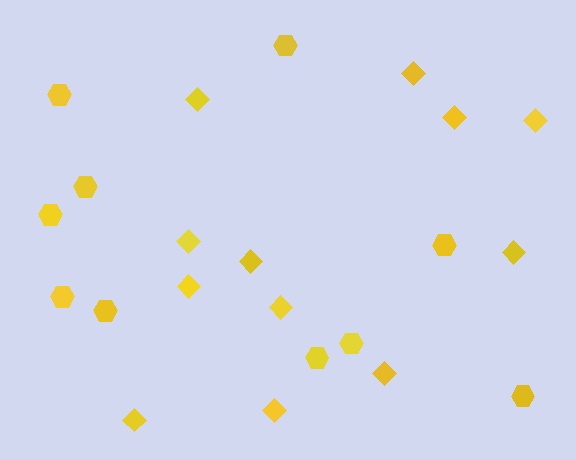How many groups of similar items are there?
There are 2 groups: one group of hexagons (10) and one group of diamonds (12).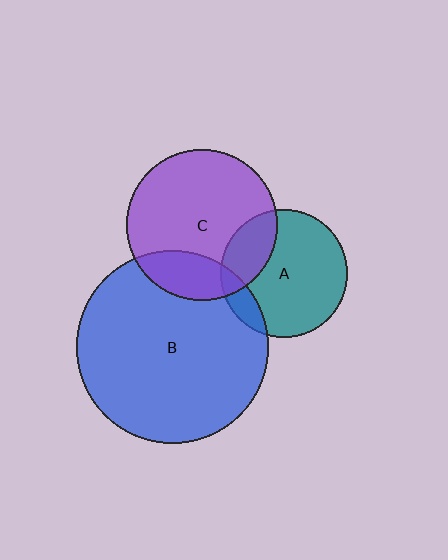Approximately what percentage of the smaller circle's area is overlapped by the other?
Approximately 20%.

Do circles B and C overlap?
Yes.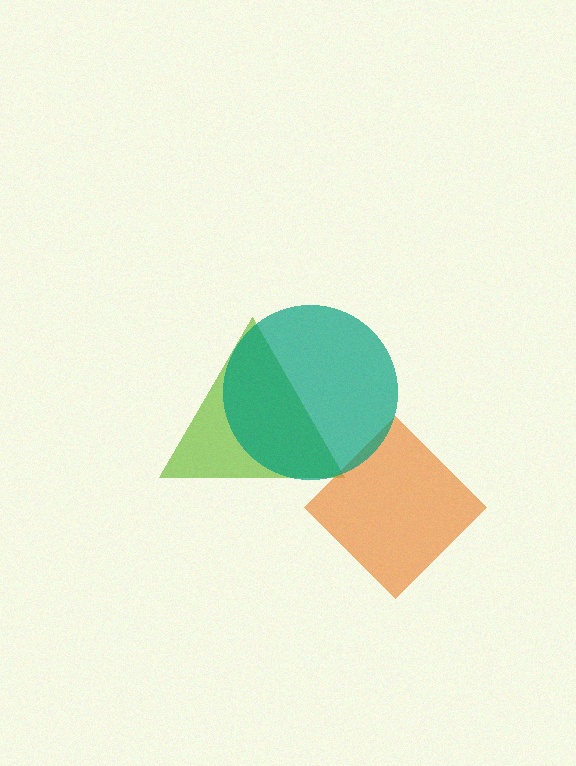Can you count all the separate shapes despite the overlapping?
Yes, there are 3 separate shapes.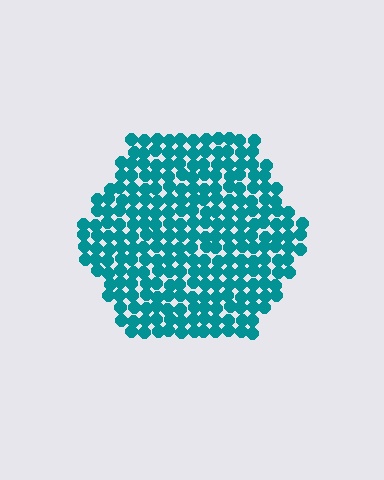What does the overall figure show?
The overall figure shows a hexagon.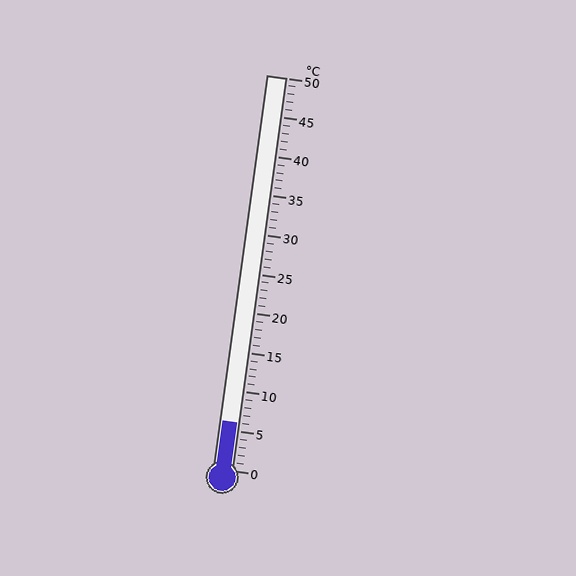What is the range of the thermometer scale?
The thermometer scale ranges from 0°C to 50°C.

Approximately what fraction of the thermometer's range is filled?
The thermometer is filled to approximately 10% of its range.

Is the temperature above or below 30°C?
The temperature is below 30°C.